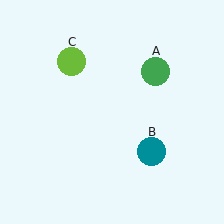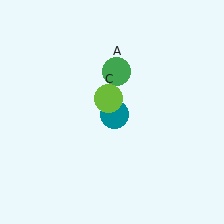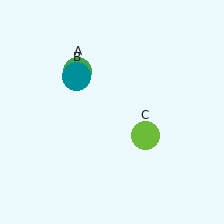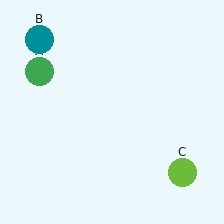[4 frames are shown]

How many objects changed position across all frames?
3 objects changed position: green circle (object A), teal circle (object B), lime circle (object C).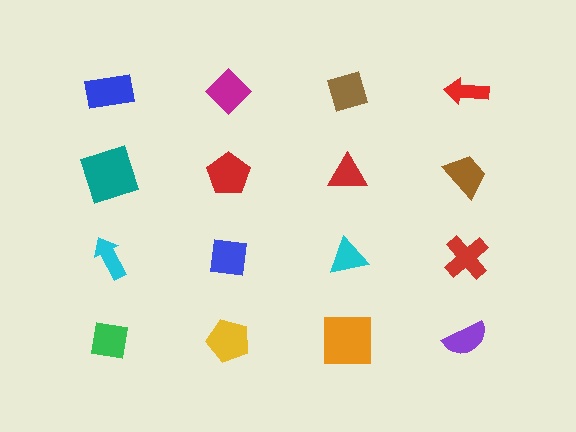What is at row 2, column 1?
A teal square.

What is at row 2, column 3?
A red triangle.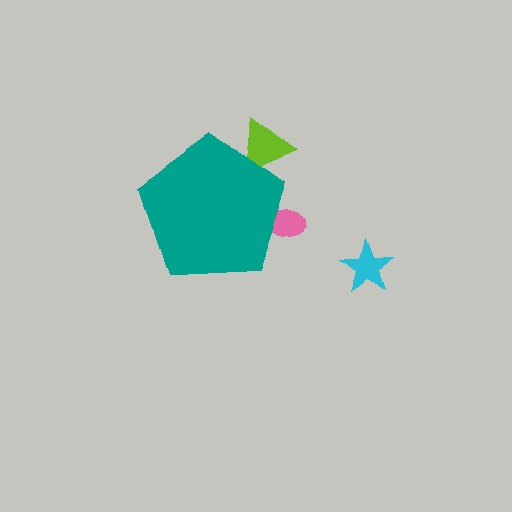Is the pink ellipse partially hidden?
Yes, the pink ellipse is partially hidden behind the teal pentagon.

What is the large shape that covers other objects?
A teal pentagon.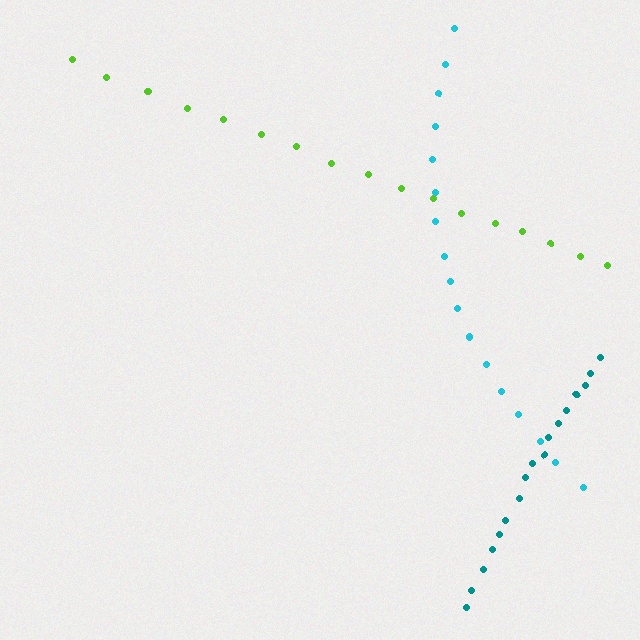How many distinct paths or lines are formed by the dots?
There are 3 distinct paths.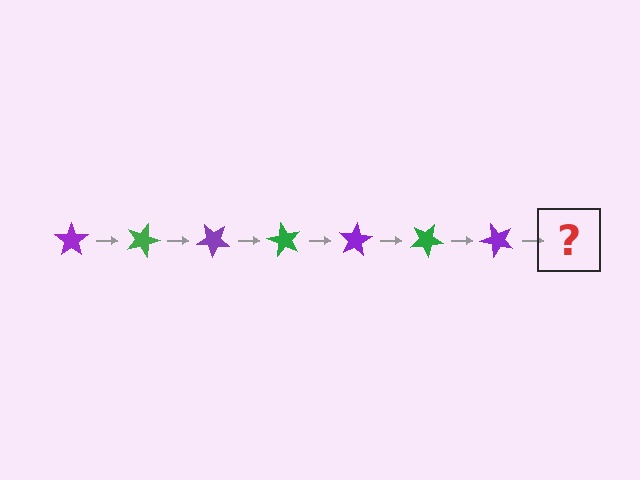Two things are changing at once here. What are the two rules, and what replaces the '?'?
The two rules are that it rotates 20 degrees each step and the color cycles through purple and green. The '?' should be a green star, rotated 140 degrees from the start.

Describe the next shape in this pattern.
It should be a green star, rotated 140 degrees from the start.